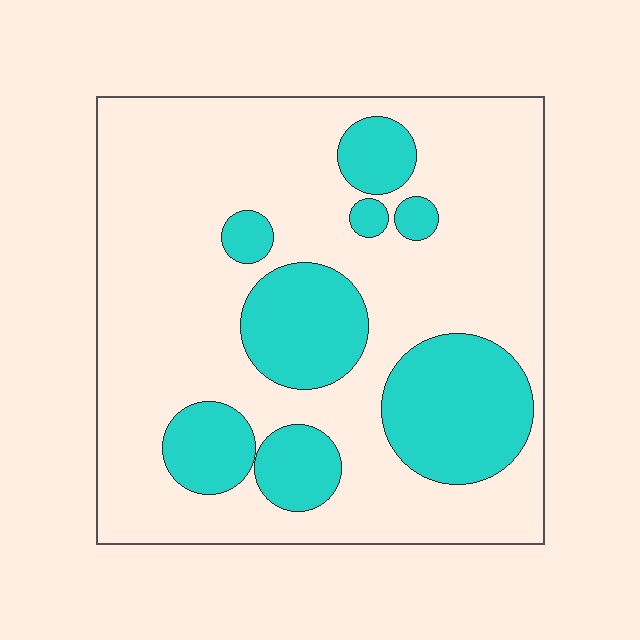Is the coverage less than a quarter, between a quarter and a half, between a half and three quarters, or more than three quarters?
Between a quarter and a half.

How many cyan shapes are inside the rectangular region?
8.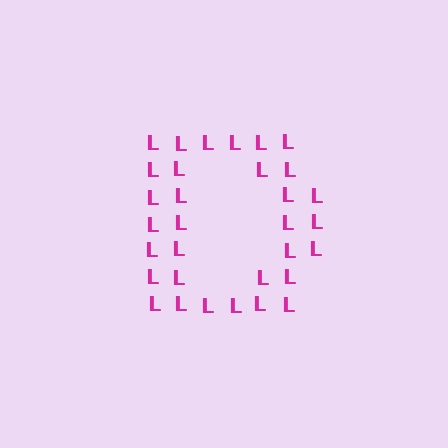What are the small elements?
The small elements are letter L's.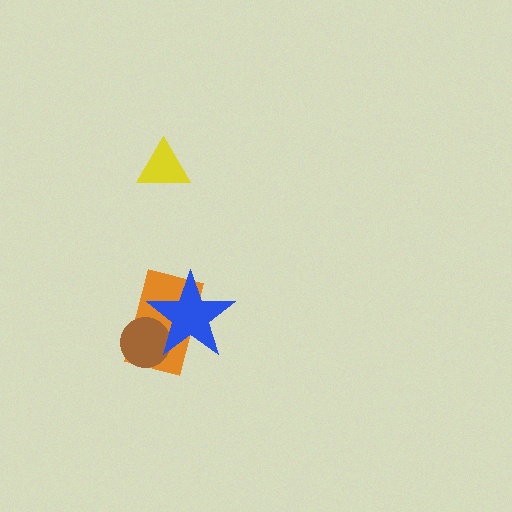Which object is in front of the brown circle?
The blue star is in front of the brown circle.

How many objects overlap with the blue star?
2 objects overlap with the blue star.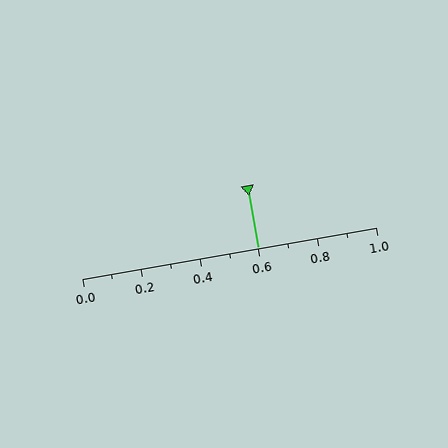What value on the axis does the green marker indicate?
The marker indicates approximately 0.6.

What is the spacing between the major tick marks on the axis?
The major ticks are spaced 0.2 apart.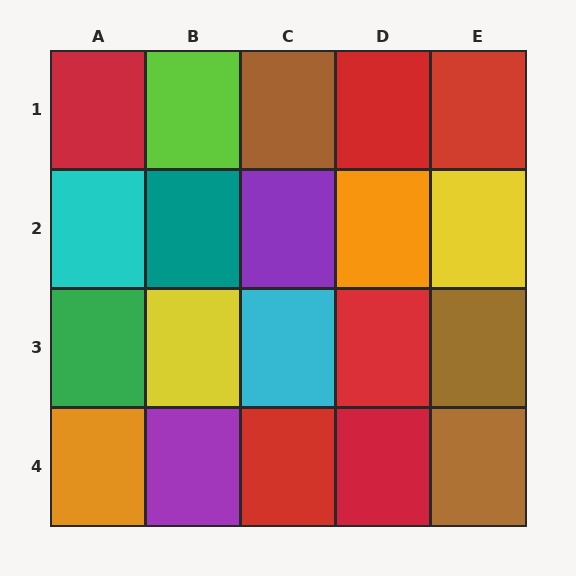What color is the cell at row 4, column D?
Red.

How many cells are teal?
1 cell is teal.